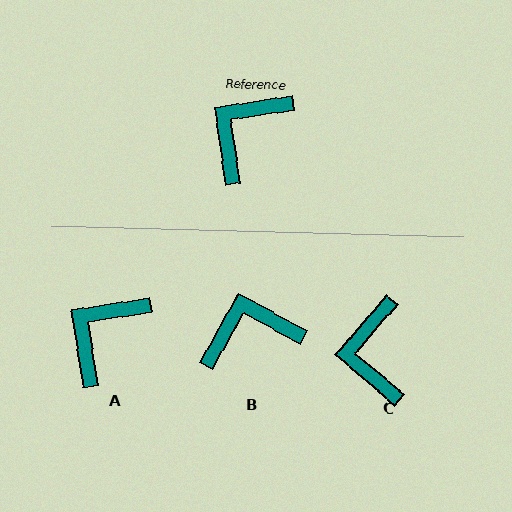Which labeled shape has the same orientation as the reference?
A.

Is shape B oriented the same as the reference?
No, it is off by about 37 degrees.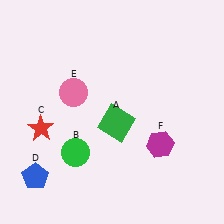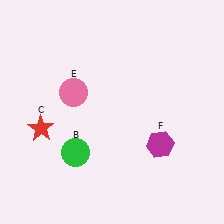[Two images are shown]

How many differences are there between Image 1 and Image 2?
There are 2 differences between the two images.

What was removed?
The green square (A), the blue pentagon (D) were removed in Image 2.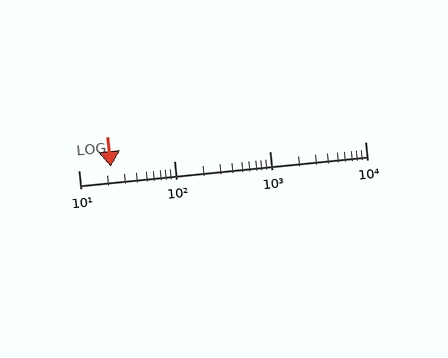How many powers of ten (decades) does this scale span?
The scale spans 3 decades, from 10 to 10000.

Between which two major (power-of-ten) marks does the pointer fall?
The pointer is between 10 and 100.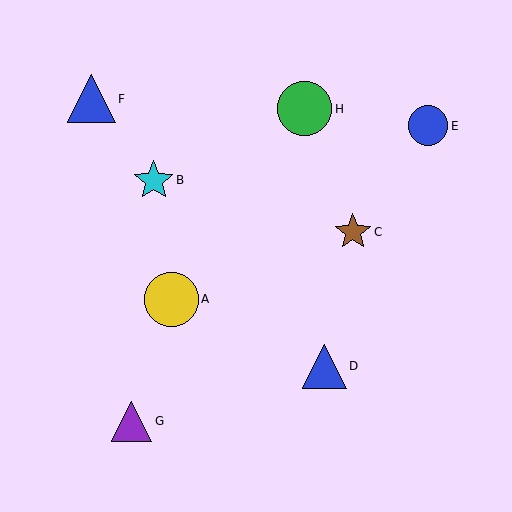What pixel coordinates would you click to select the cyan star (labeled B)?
Click at (154, 180) to select the cyan star B.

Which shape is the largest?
The green circle (labeled H) is the largest.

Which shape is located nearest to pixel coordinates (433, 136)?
The blue circle (labeled E) at (428, 126) is nearest to that location.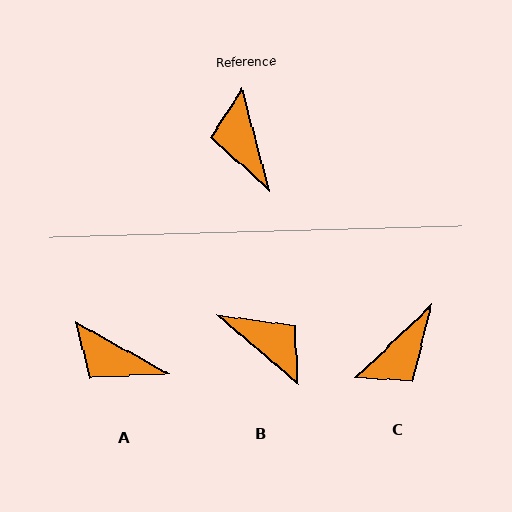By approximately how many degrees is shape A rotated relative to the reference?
Approximately 46 degrees counter-clockwise.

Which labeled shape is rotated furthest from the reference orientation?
B, about 146 degrees away.